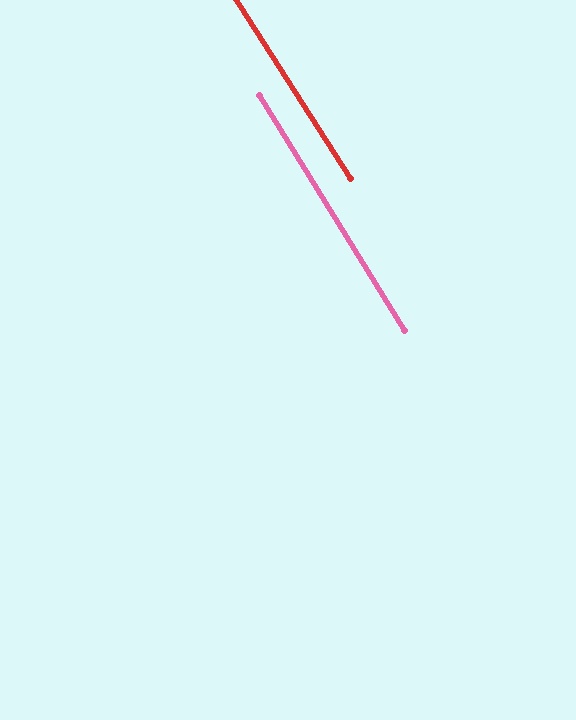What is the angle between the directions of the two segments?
Approximately 1 degree.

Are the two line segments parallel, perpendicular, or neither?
Parallel — their directions differ by only 0.9°.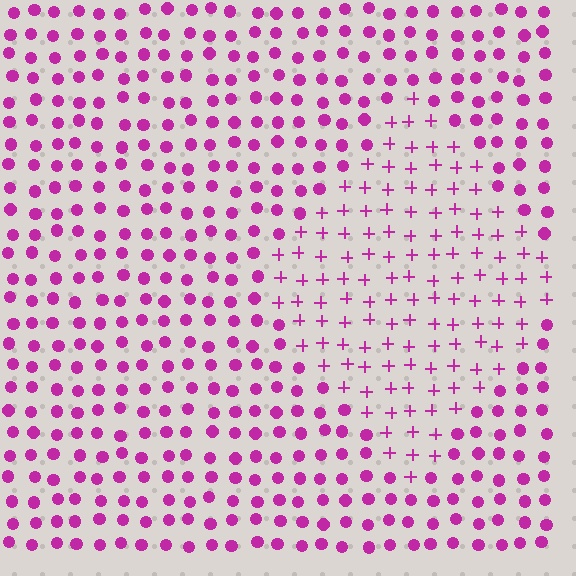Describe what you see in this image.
The image is filled with small magenta elements arranged in a uniform grid. A diamond-shaped region contains plus signs, while the surrounding area contains circles. The boundary is defined purely by the change in element shape.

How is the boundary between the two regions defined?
The boundary is defined by a change in element shape: plus signs inside vs. circles outside. All elements share the same color and spacing.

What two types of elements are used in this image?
The image uses plus signs inside the diamond region and circles outside it.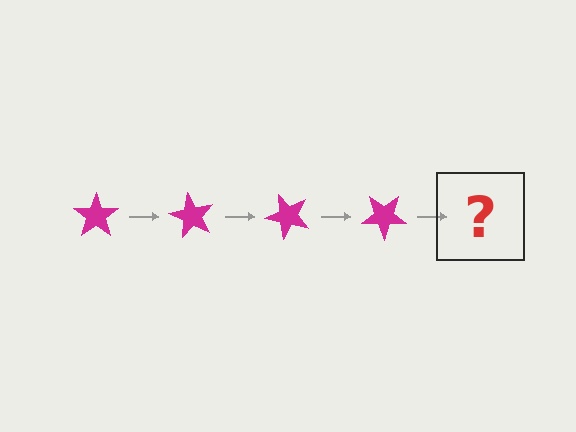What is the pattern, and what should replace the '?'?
The pattern is that the star rotates 60 degrees each step. The '?' should be a magenta star rotated 240 degrees.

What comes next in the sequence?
The next element should be a magenta star rotated 240 degrees.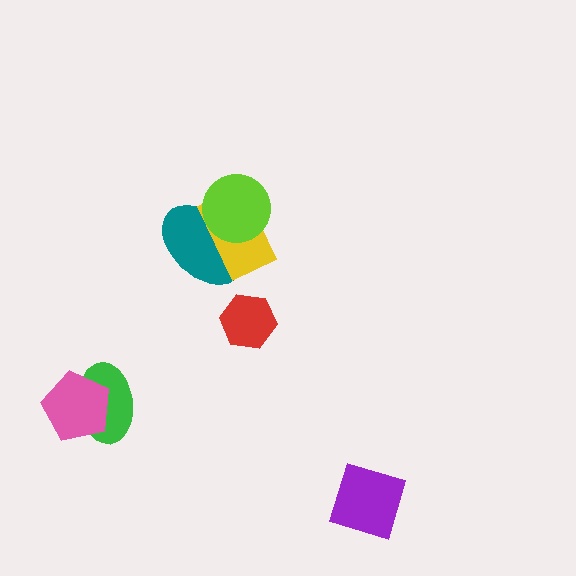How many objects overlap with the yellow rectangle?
2 objects overlap with the yellow rectangle.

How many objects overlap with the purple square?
0 objects overlap with the purple square.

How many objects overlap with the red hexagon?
0 objects overlap with the red hexagon.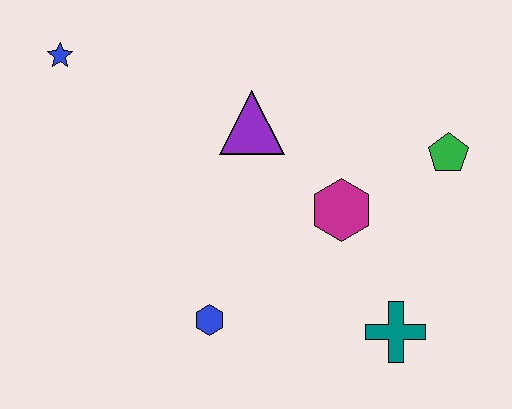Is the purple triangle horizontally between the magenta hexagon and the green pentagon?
No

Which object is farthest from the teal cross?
The blue star is farthest from the teal cross.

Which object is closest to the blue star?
The purple triangle is closest to the blue star.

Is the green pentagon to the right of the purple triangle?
Yes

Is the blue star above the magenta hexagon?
Yes